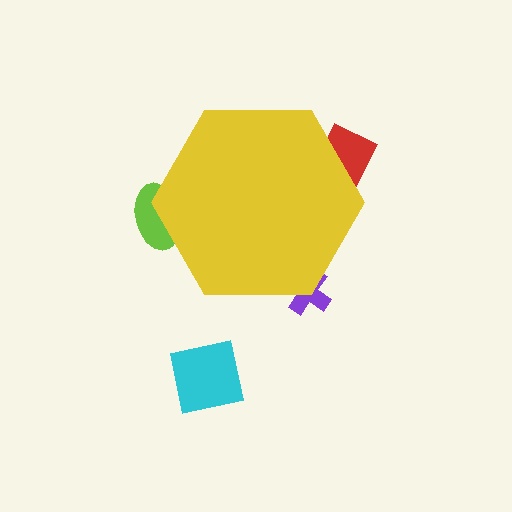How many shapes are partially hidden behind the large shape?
3 shapes are partially hidden.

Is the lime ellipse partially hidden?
Yes, the lime ellipse is partially hidden behind the yellow hexagon.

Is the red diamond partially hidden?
Yes, the red diamond is partially hidden behind the yellow hexagon.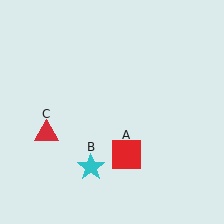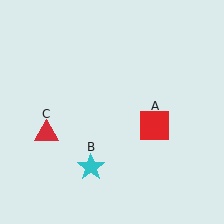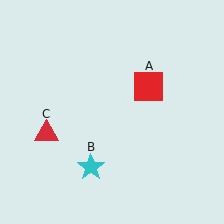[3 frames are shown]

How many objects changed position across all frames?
1 object changed position: red square (object A).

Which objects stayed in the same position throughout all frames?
Cyan star (object B) and red triangle (object C) remained stationary.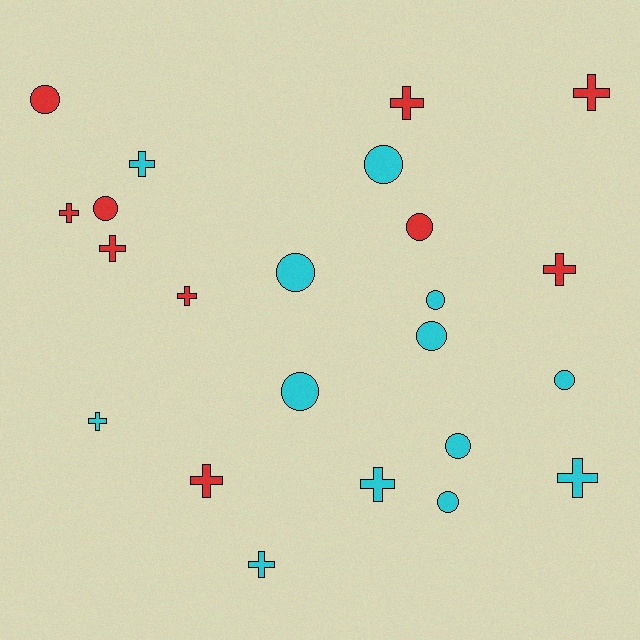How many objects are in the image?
There are 23 objects.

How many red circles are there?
There are 3 red circles.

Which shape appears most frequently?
Cross, with 12 objects.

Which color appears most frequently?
Cyan, with 13 objects.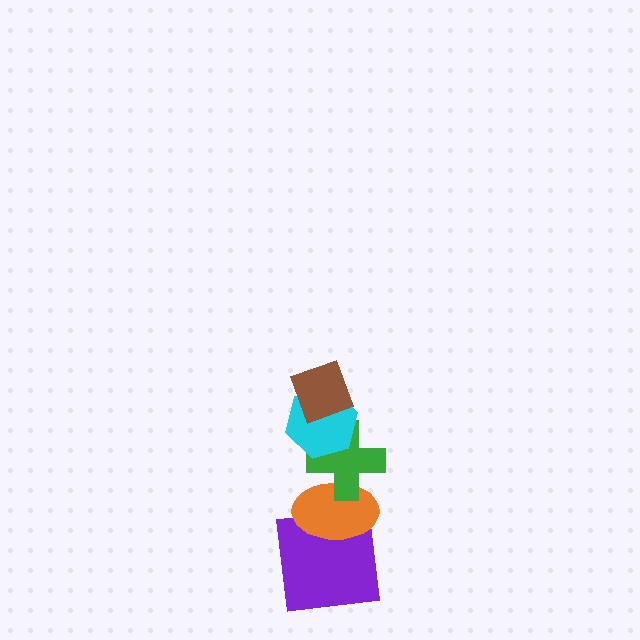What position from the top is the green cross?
The green cross is 3rd from the top.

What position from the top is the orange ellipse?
The orange ellipse is 4th from the top.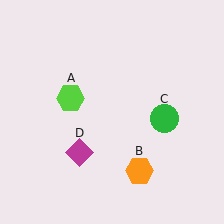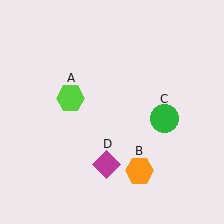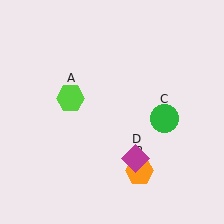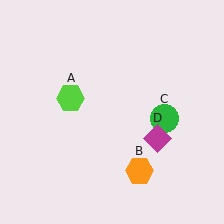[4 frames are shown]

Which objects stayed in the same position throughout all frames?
Lime hexagon (object A) and orange hexagon (object B) and green circle (object C) remained stationary.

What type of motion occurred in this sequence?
The magenta diamond (object D) rotated counterclockwise around the center of the scene.